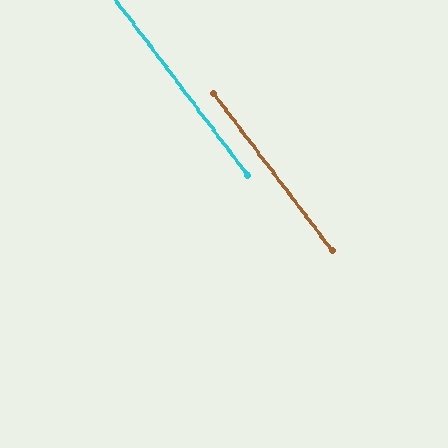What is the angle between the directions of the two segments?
Approximately 0 degrees.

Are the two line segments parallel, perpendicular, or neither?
Parallel — their directions differ by only 0.1°.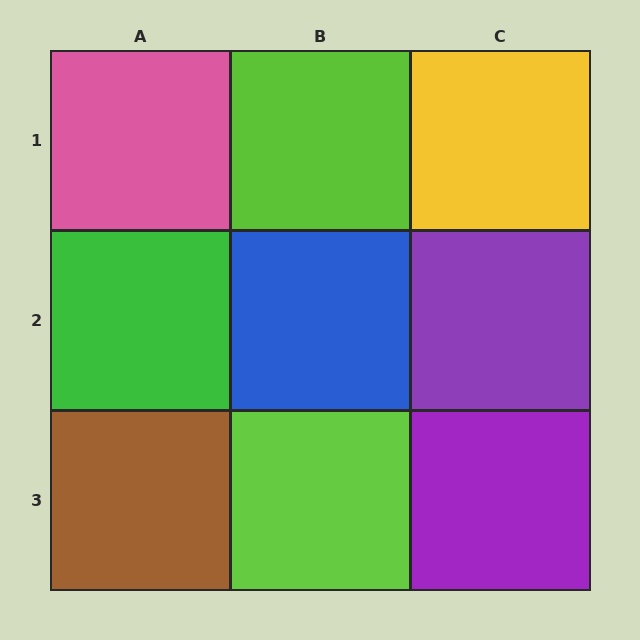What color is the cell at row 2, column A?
Green.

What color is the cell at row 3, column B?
Lime.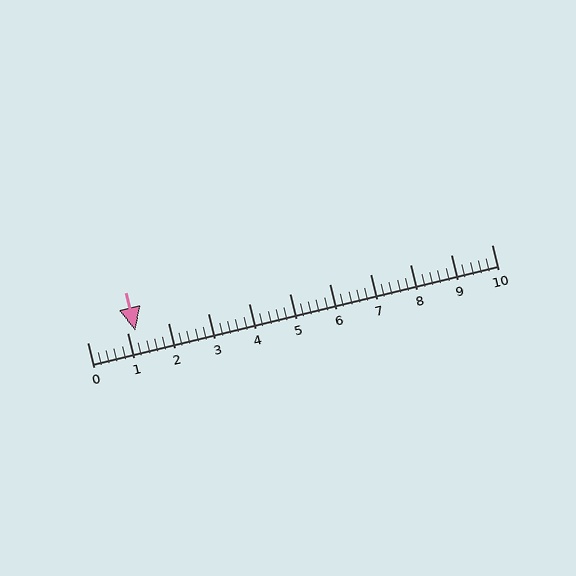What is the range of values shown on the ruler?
The ruler shows values from 0 to 10.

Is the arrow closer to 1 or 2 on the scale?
The arrow is closer to 1.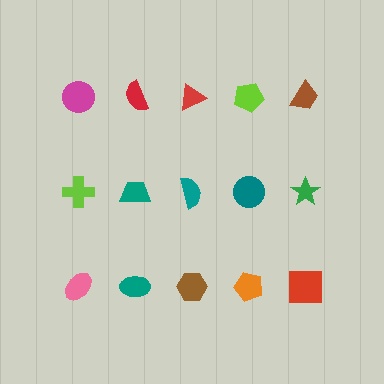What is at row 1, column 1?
A magenta circle.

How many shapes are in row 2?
5 shapes.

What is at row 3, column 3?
A brown hexagon.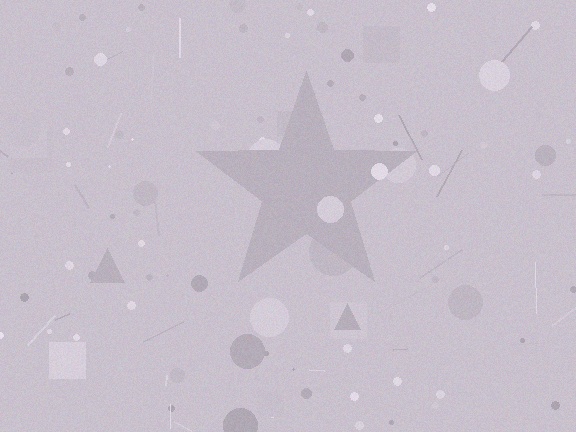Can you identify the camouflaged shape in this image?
The camouflaged shape is a star.